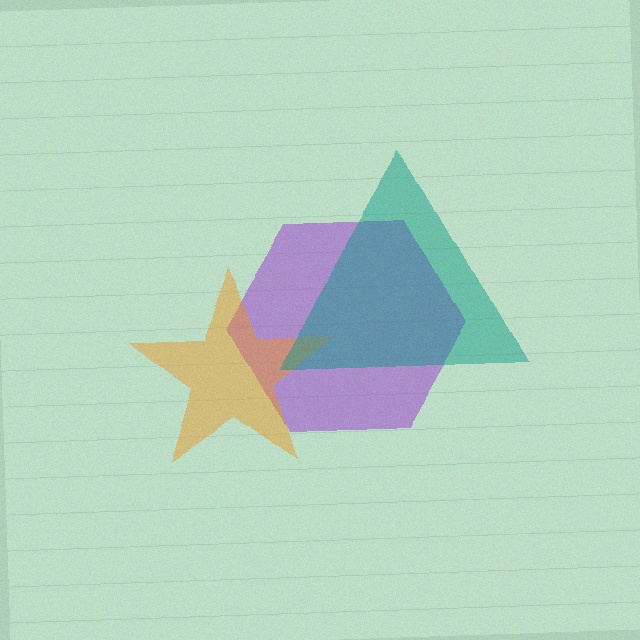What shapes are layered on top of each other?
The layered shapes are: a purple hexagon, an orange star, a teal triangle.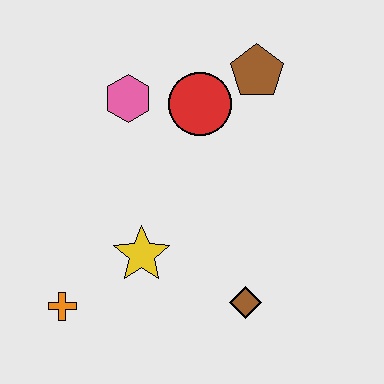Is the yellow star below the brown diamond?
No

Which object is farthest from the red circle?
The orange cross is farthest from the red circle.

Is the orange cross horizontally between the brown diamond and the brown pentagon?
No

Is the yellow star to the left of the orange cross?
No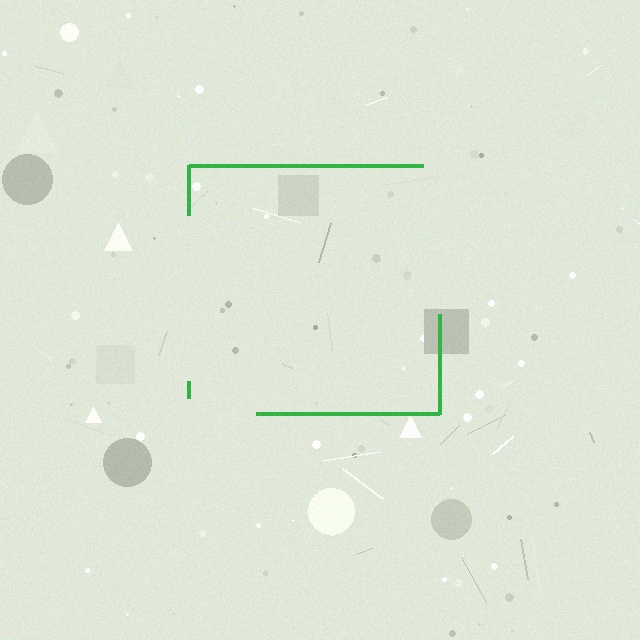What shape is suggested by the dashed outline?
The dashed outline suggests a square.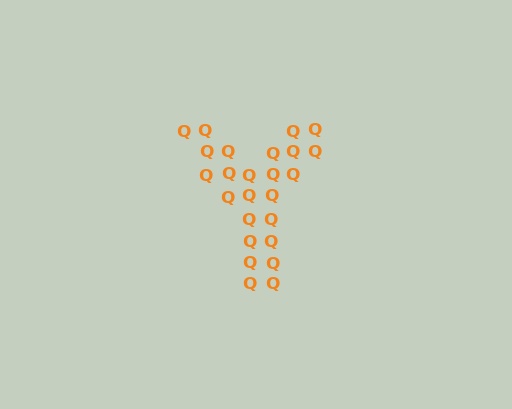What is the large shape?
The large shape is the letter Y.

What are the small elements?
The small elements are letter Q's.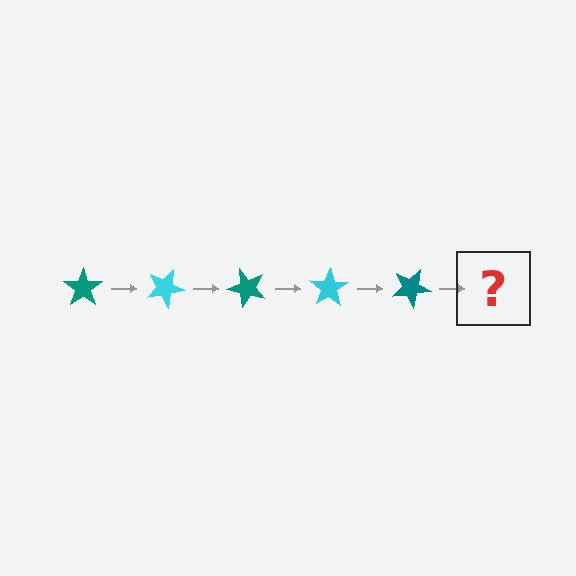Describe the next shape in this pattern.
It should be a cyan star, rotated 125 degrees from the start.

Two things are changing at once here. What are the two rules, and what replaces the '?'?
The two rules are that it rotates 25 degrees each step and the color cycles through teal and cyan. The '?' should be a cyan star, rotated 125 degrees from the start.